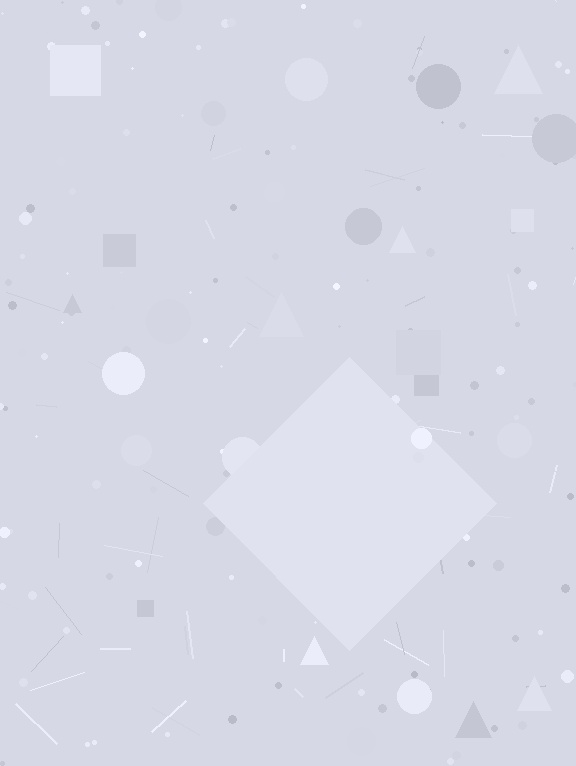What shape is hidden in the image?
A diamond is hidden in the image.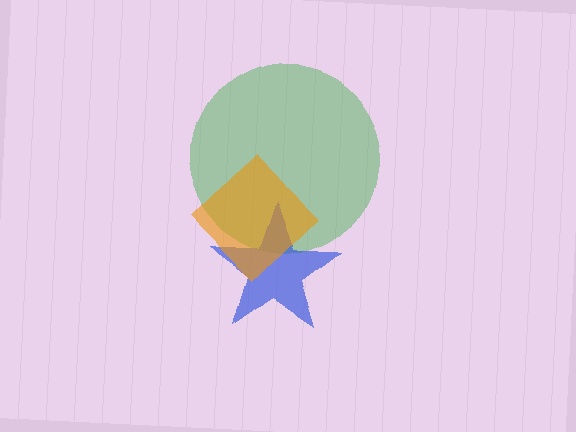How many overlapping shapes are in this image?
There are 3 overlapping shapes in the image.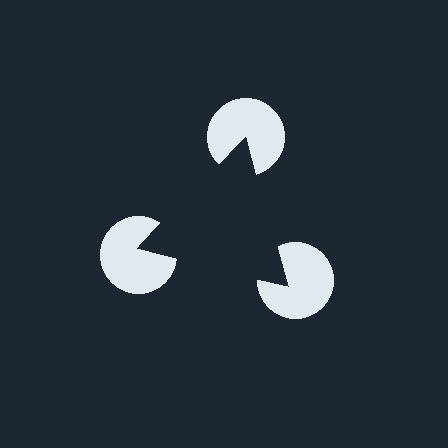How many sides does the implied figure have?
3 sides.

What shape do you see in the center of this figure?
An illusory triangle — its edges are inferred from the aligned wedge cuts in the pac-man discs, not physically drawn.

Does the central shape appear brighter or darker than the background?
It typically appears slightly darker than the background, even though no actual brightness change is drawn.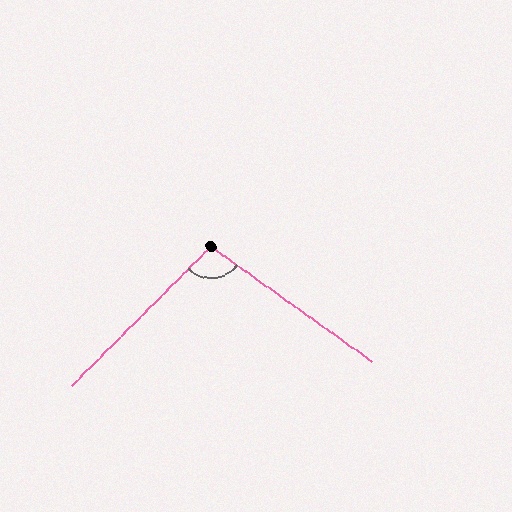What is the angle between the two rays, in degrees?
Approximately 99 degrees.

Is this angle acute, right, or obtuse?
It is obtuse.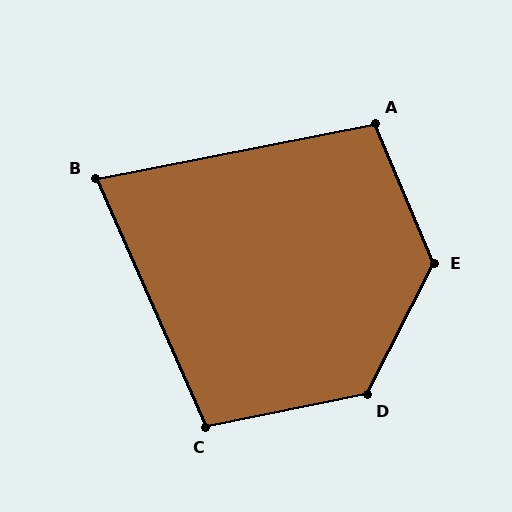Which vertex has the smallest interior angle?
B, at approximately 77 degrees.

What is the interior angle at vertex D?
Approximately 128 degrees (obtuse).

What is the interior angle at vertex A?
Approximately 102 degrees (obtuse).